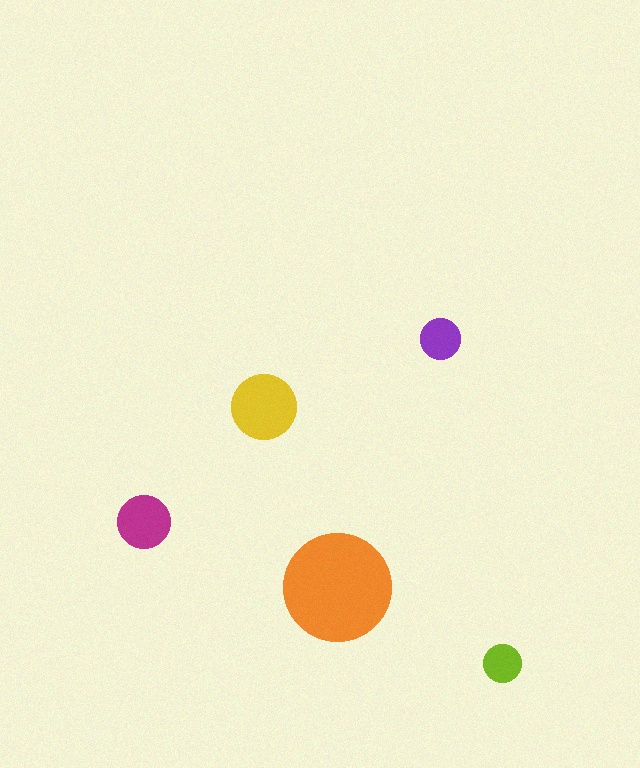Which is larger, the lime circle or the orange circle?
The orange one.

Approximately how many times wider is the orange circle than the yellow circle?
About 1.5 times wider.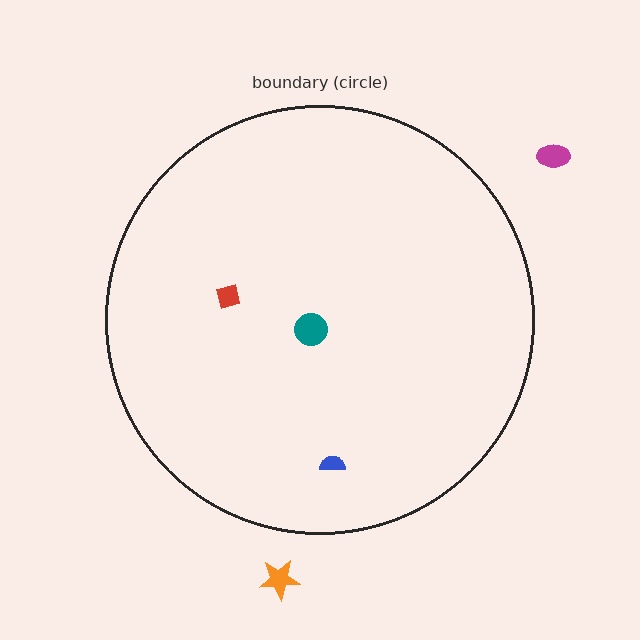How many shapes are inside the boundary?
3 inside, 2 outside.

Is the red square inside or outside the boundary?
Inside.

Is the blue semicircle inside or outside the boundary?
Inside.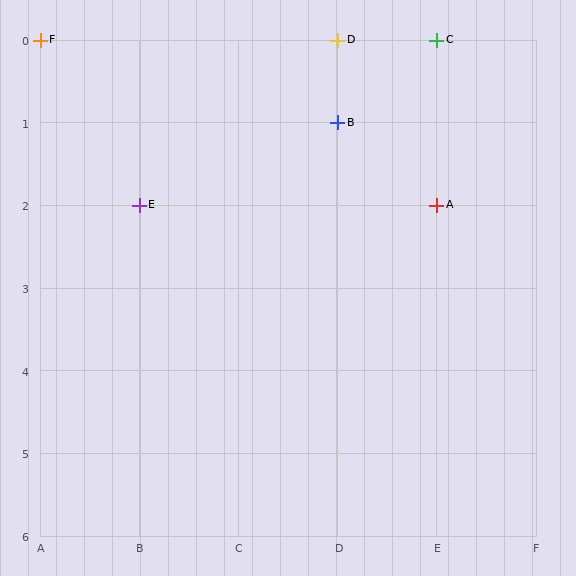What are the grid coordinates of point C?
Point C is at grid coordinates (E, 0).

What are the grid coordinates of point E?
Point E is at grid coordinates (B, 2).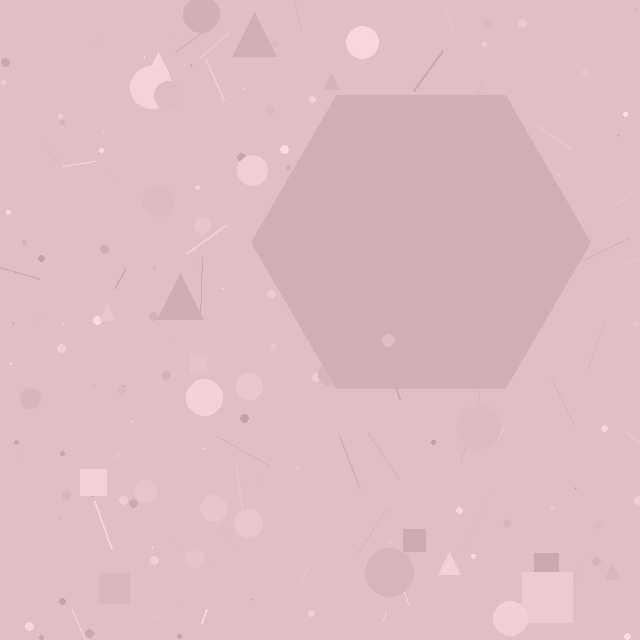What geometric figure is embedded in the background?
A hexagon is embedded in the background.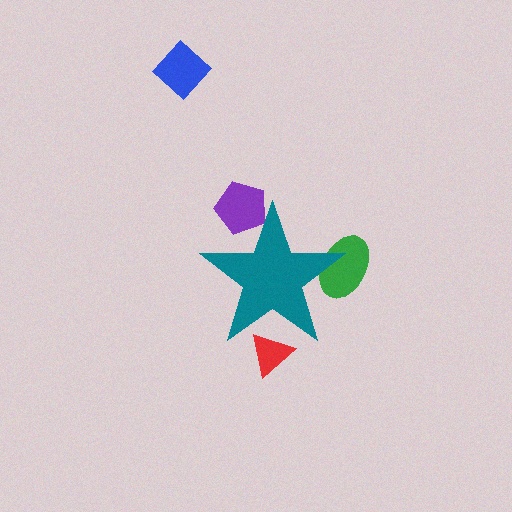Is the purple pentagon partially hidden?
Yes, the purple pentagon is partially hidden behind the teal star.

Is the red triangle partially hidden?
Yes, the red triangle is partially hidden behind the teal star.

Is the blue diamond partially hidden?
No, the blue diamond is fully visible.